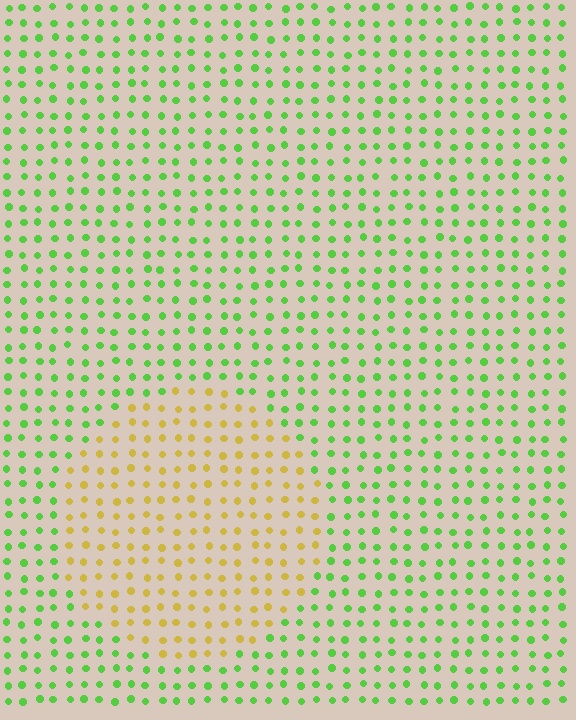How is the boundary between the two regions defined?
The boundary is defined purely by a slight shift in hue (about 61 degrees). Spacing, size, and orientation are identical on both sides.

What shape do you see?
I see a circle.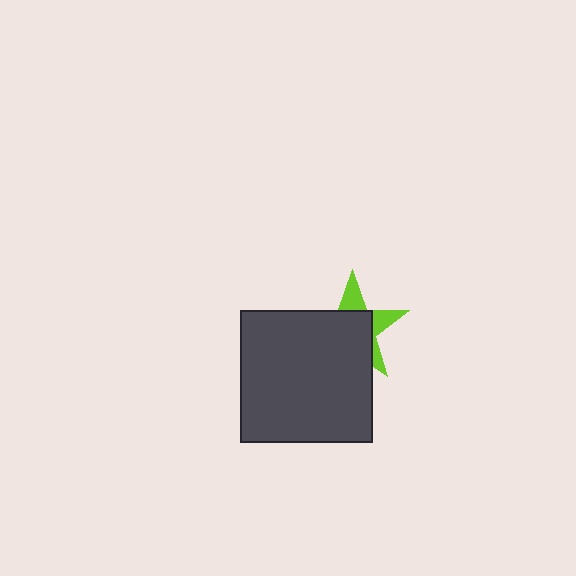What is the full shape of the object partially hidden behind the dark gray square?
The partially hidden object is a lime star.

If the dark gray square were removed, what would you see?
You would see the complete lime star.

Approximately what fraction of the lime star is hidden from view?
Roughly 67% of the lime star is hidden behind the dark gray square.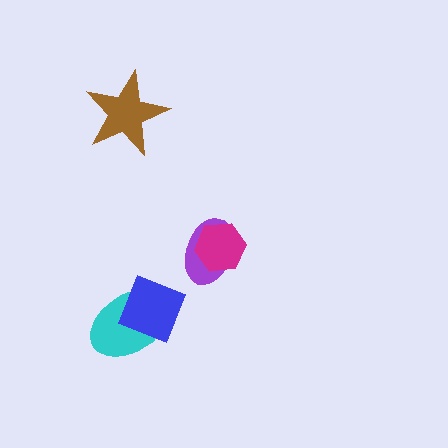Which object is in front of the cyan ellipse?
The blue diamond is in front of the cyan ellipse.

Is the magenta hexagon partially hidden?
No, no other shape covers it.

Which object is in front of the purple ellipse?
The magenta hexagon is in front of the purple ellipse.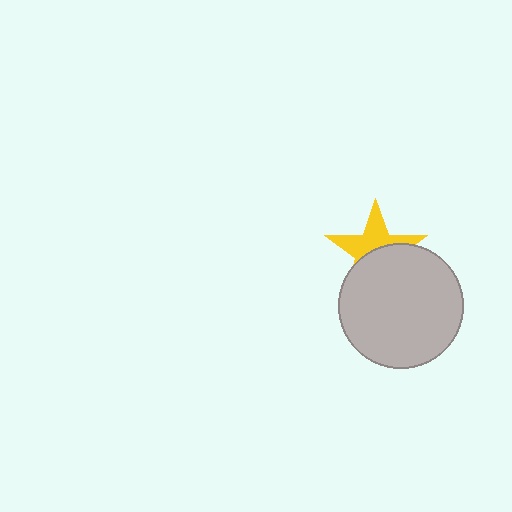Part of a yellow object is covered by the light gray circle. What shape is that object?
It is a star.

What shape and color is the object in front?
The object in front is a light gray circle.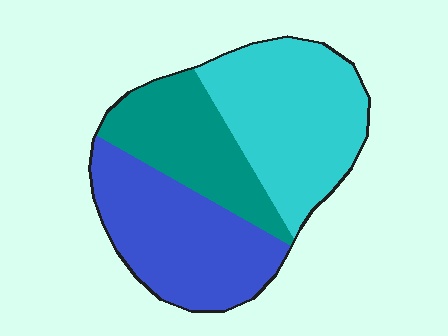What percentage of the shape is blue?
Blue takes up between a quarter and a half of the shape.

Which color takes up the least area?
Teal, at roughly 25%.